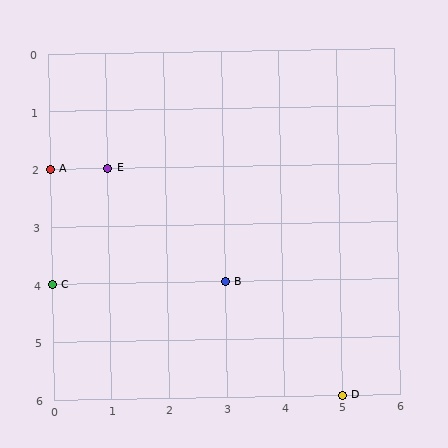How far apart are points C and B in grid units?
Points C and B are 3 columns apart.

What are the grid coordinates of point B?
Point B is at grid coordinates (3, 4).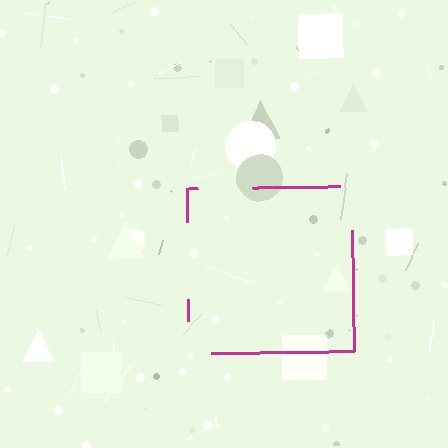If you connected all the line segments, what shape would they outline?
They would outline a square.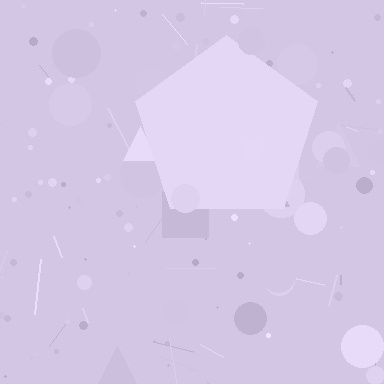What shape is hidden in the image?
A pentagon is hidden in the image.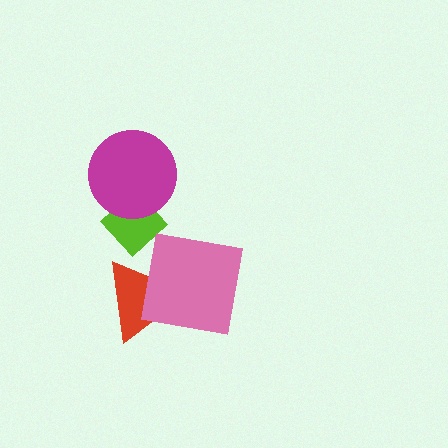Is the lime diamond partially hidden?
Yes, it is partially covered by another shape.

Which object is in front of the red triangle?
The pink square is in front of the red triangle.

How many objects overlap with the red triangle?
1 object overlaps with the red triangle.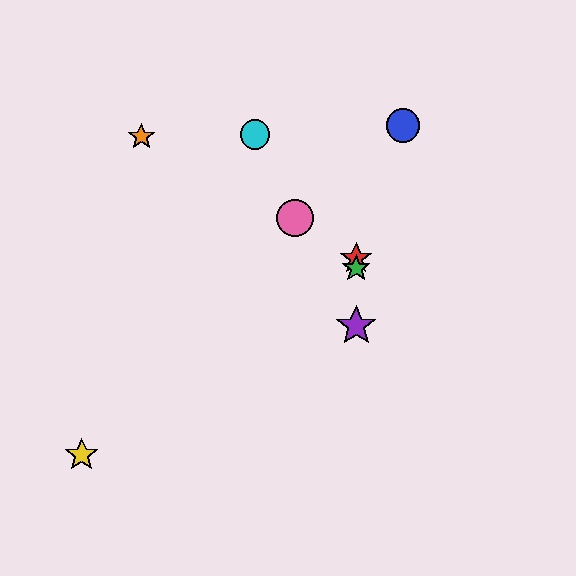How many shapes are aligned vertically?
3 shapes (the red star, the green star, the purple star) are aligned vertically.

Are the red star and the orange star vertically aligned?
No, the red star is at x≈356 and the orange star is at x≈141.